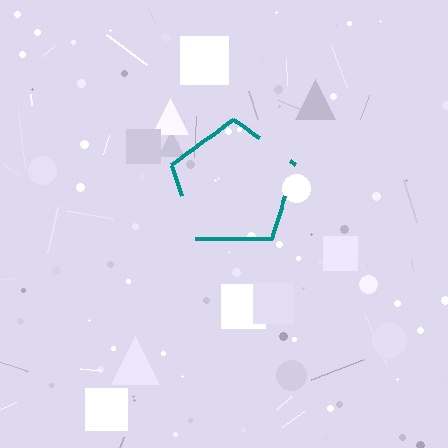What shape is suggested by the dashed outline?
The dashed outline suggests a pentagon.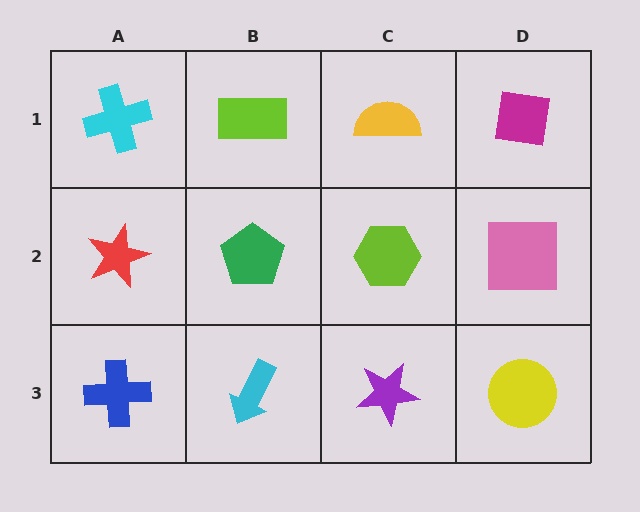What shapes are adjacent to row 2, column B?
A lime rectangle (row 1, column B), a cyan arrow (row 3, column B), a red star (row 2, column A), a lime hexagon (row 2, column C).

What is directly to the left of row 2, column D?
A lime hexagon.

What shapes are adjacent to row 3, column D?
A pink square (row 2, column D), a purple star (row 3, column C).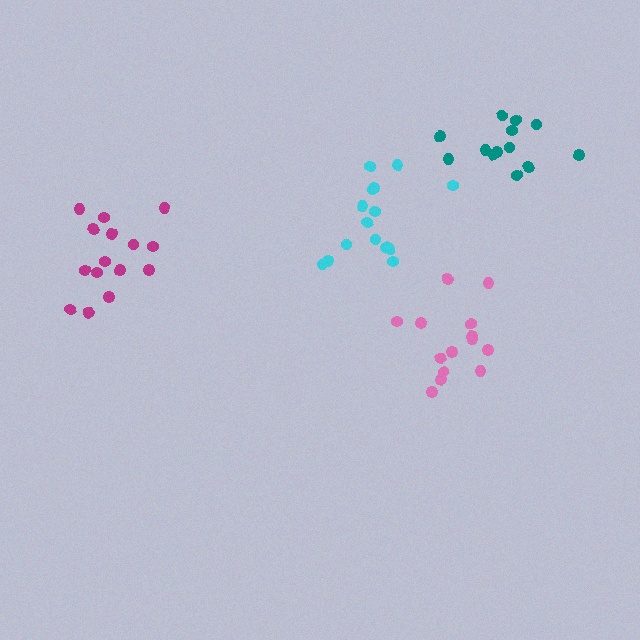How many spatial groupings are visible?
There are 4 spatial groupings.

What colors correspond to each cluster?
The clusters are colored: pink, cyan, magenta, teal.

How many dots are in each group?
Group 1: 15 dots, Group 2: 15 dots, Group 3: 15 dots, Group 4: 13 dots (58 total).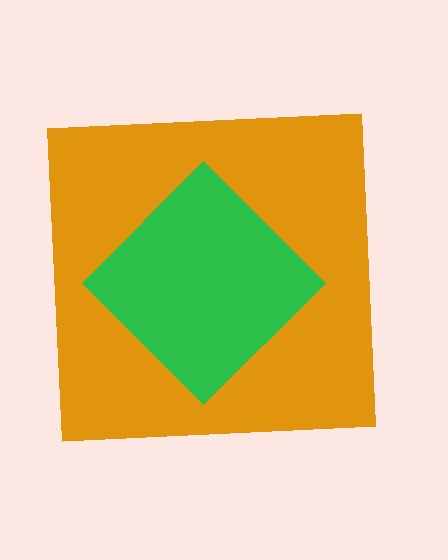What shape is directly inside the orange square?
The green diamond.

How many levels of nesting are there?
2.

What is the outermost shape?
The orange square.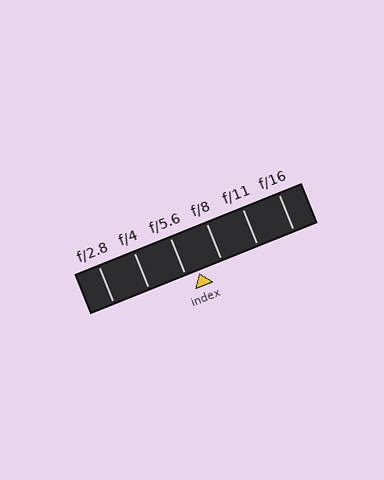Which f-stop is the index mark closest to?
The index mark is closest to f/5.6.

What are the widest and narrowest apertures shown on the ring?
The widest aperture shown is f/2.8 and the narrowest is f/16.